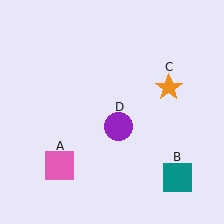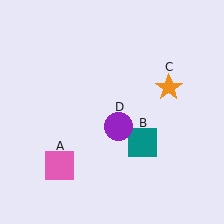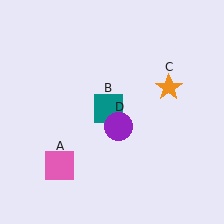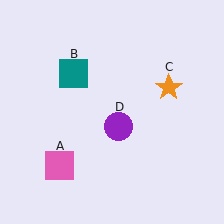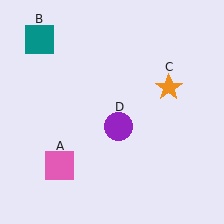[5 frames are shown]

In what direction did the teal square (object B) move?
The teal square (object B) moved up and to the left.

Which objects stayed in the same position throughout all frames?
Pink square (object A) and orange star (object C) and purple circle (object D) remained stationary.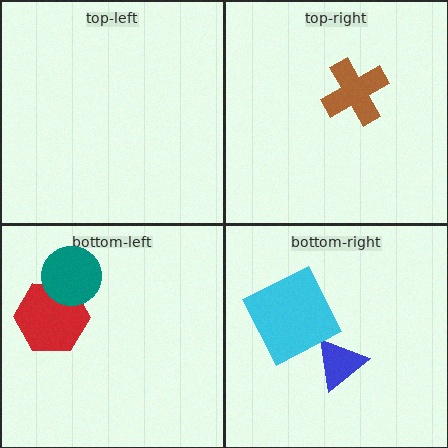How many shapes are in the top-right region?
1.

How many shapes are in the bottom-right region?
2.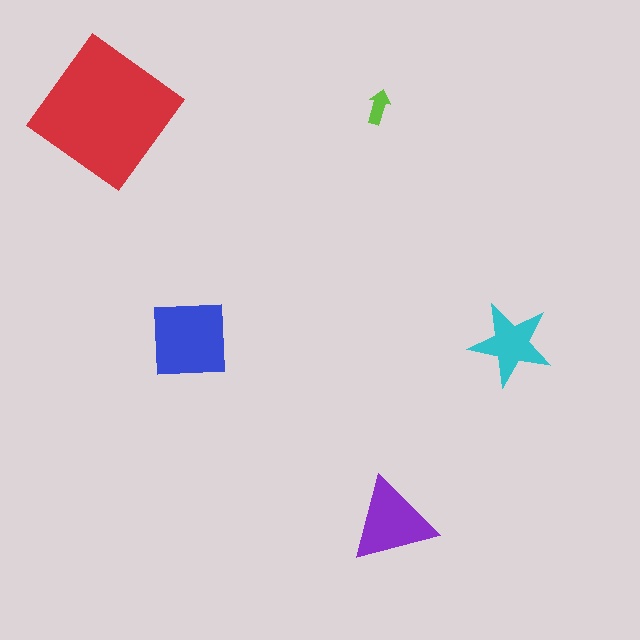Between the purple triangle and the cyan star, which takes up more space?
The purple triangle.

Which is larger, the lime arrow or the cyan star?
The cyan star.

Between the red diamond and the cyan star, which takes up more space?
The red diamond.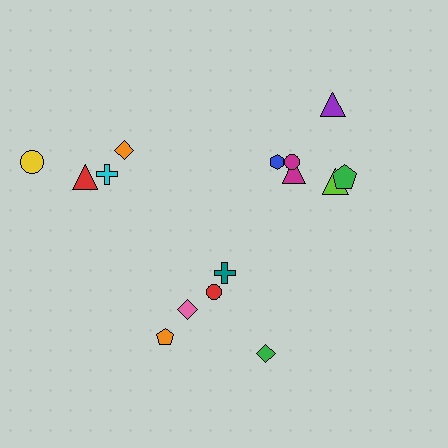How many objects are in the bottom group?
There are 5 objects.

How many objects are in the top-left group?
There are 4 objects.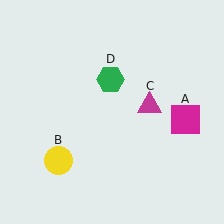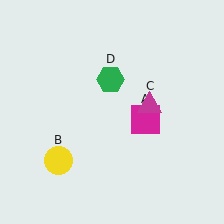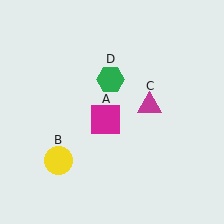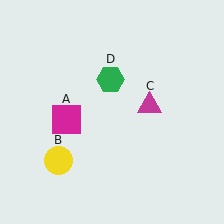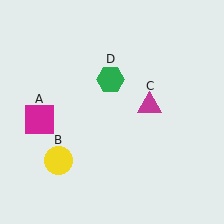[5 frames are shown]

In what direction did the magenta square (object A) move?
The magenta square (object A) moved left.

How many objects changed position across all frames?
1 object changed position: magenta square (object A).